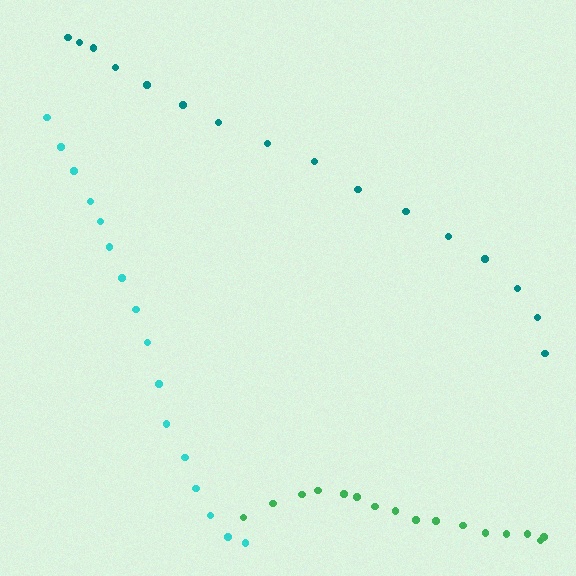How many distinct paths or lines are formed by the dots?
There are 3 distinct paths.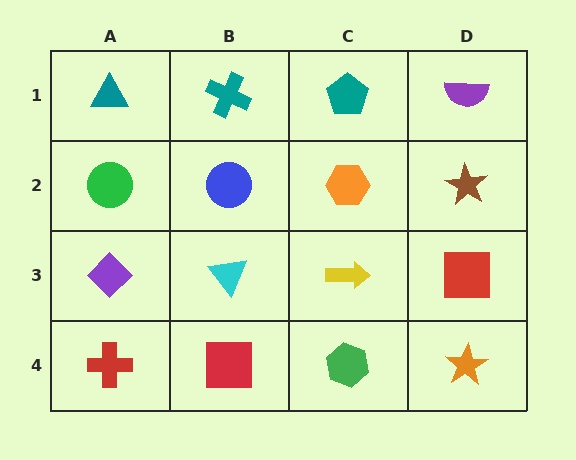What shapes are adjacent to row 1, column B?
A blue circle (row 2, column B), a teal triangle (row 1, column A), a teal pentagon (row 1, column C).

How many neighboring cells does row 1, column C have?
3.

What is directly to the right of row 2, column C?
A brown star.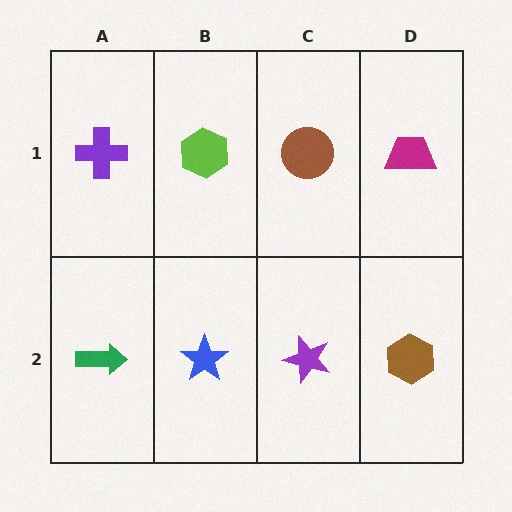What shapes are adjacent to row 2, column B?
A lime hexagon (row 1, column B), a green arrow (row 2, column A), a purple star (row 2, column C).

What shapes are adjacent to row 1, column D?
A brown hexagon (row 2, column D), a brown circle (row 1, column C).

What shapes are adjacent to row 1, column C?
A purple star (row 2, column C), a lime hexagon (row 1, column B), a magenta trapezoid (row 1, column D).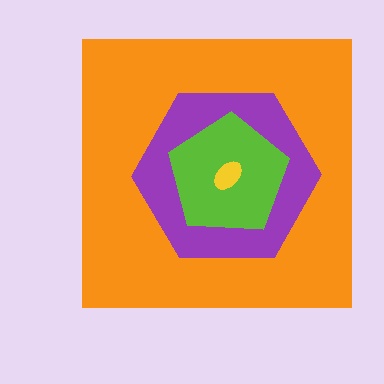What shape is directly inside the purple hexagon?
The lime pentagon.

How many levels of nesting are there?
4.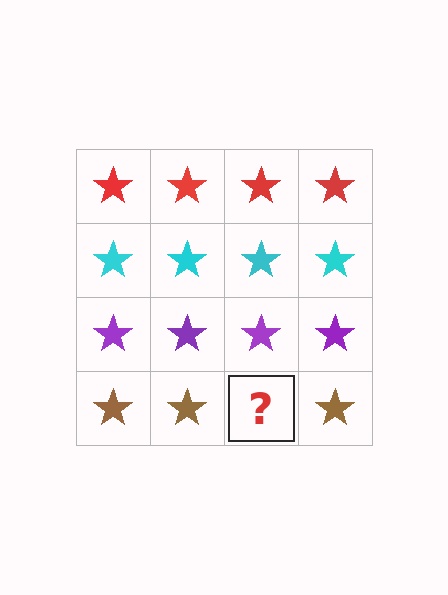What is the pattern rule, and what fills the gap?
The rule is that each row has a consistent color. The gap should be filled with a brown star.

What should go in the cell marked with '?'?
The missing cell should contain a brown star.